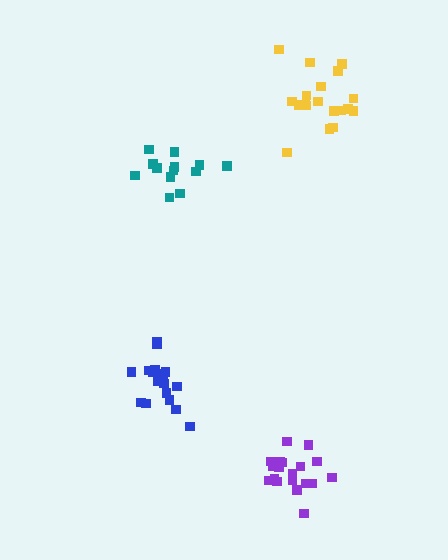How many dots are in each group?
Group 1: 17 dots, Group 2: 19 dots, Group 3: 19 dots, Group 4: 13 dots (68 total).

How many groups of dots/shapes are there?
There are 4 groups.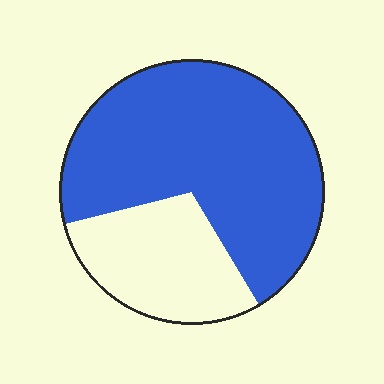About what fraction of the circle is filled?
About two thirds (2/3).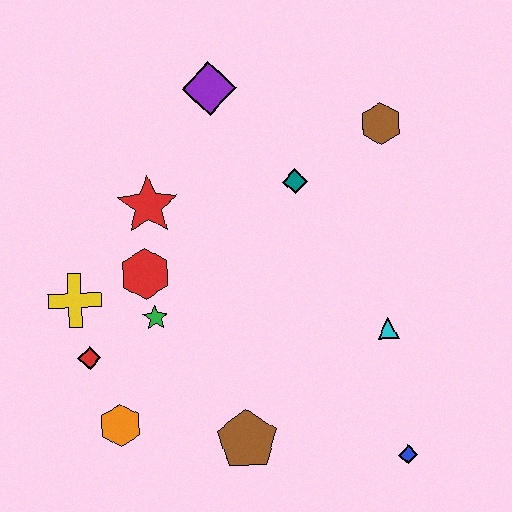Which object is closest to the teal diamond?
The brown hexagon is closest to the teal diamond.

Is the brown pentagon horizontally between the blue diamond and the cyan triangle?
No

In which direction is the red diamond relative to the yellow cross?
The red diamond is below the yellow cross.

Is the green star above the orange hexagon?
Yes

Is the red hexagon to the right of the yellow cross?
Yes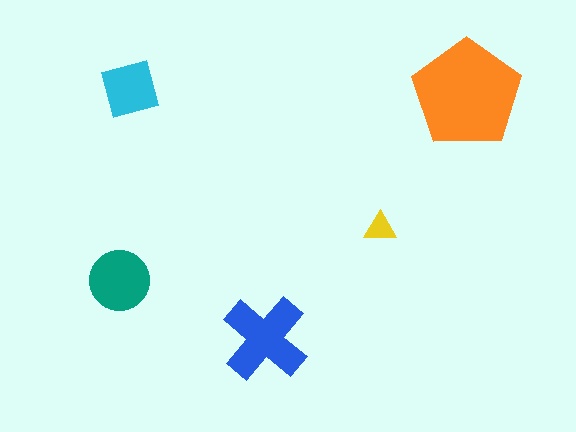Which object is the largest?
The orange pentagon.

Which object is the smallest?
The yellow triangle.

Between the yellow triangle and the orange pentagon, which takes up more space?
The orange pentagon.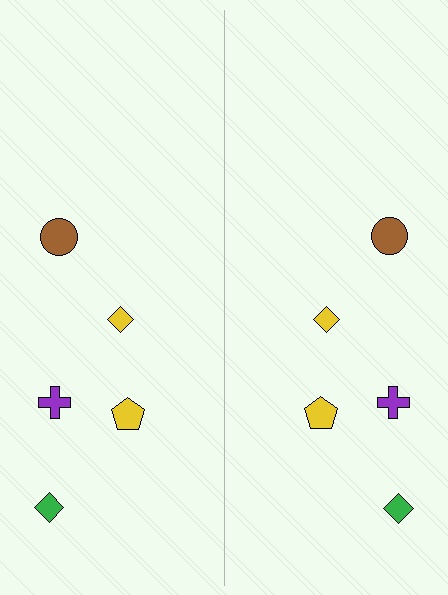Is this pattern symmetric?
Yes, this pattern has bilateral (reflection) symmetry.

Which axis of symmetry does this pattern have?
The pattern has a vertical axis of symmetry running through the center of the image.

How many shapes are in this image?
There are 10 shapes in this image.